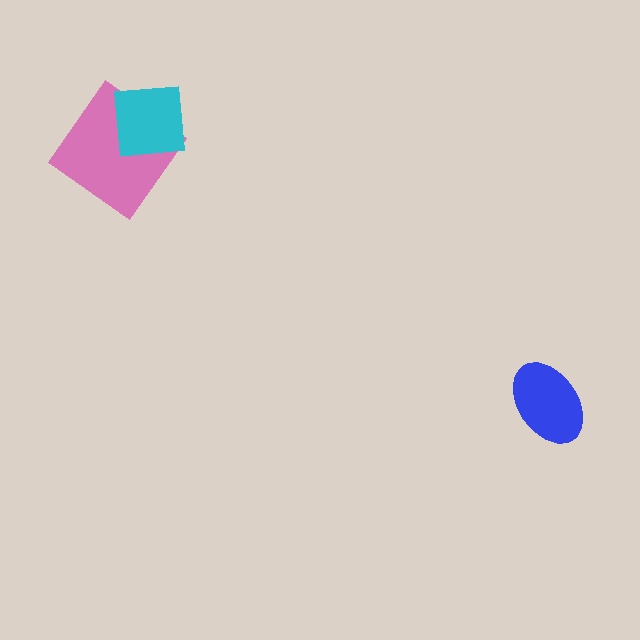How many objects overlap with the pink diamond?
1 object overlaps with the pink diamond.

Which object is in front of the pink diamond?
The cyan square is in front of the pink diamond.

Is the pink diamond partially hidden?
Yes, it is partially covered by another shape.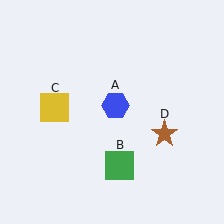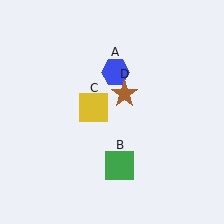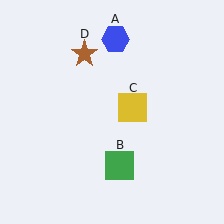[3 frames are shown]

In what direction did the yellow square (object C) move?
The yellow square (object C) moved right.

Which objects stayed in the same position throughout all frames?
Green square (object B) remained stationary.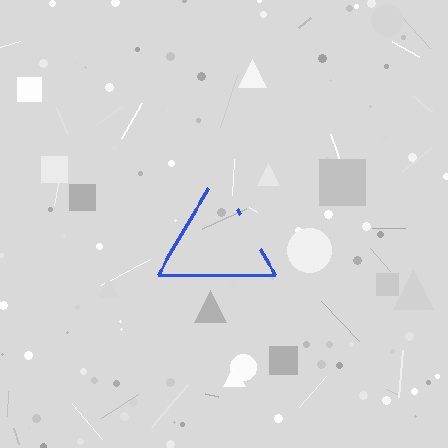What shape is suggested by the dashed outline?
The dashed outline suggests a triangle.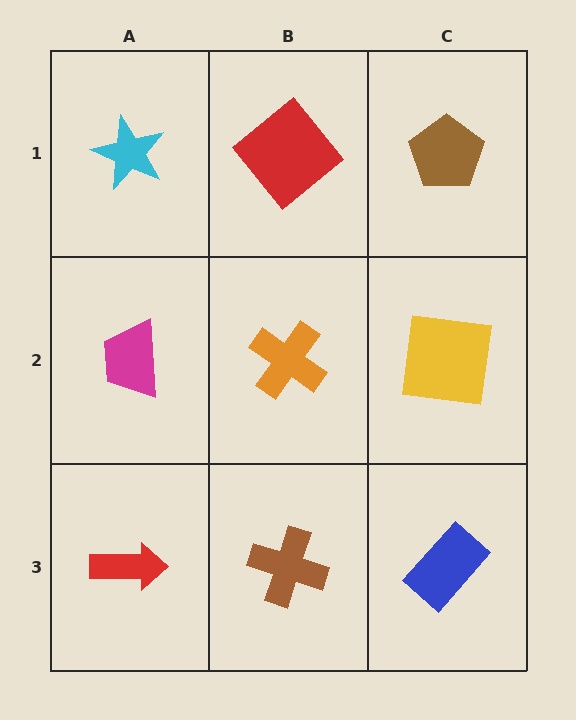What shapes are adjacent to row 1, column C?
A yellow square (row 2, column C), a red diamond (row 1, column B).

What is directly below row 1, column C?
A yellow square.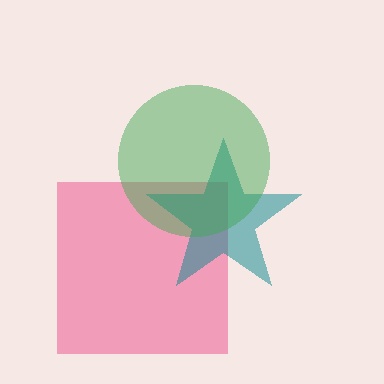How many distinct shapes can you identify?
There are 3 distinct shapes: a pink square, a teal star, a green circle.